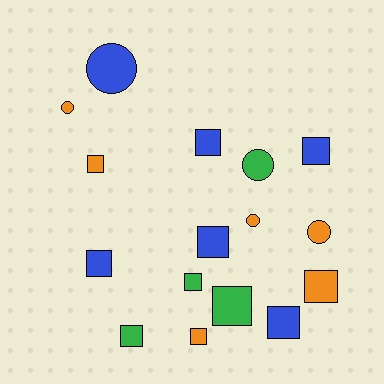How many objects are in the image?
There are 16 objects.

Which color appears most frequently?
Blue, with 6 objects.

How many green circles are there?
There is 1 green circle.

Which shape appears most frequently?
Square, with 11 objects.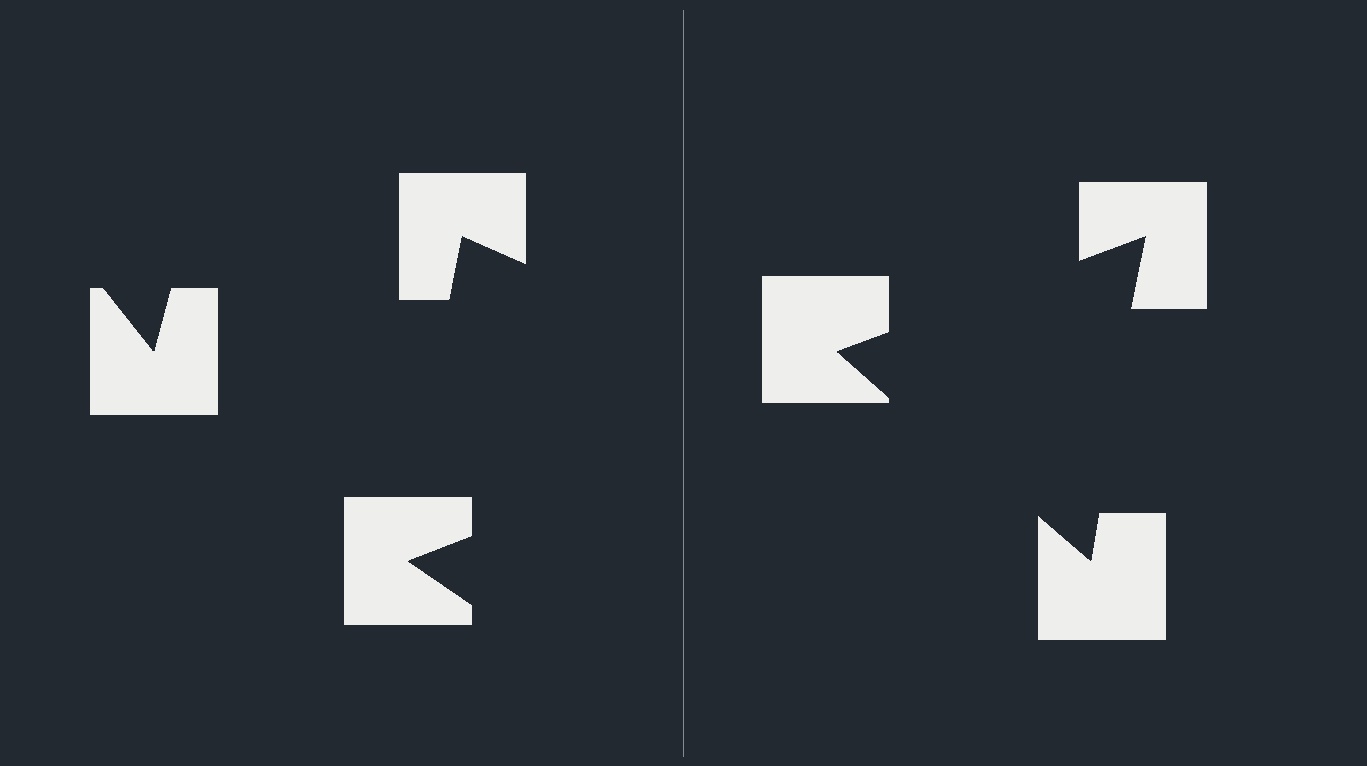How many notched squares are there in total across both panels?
6 — 3 on each side.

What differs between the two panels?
The notched squares are positioned identically on both sides; only the wedge orientations differ. On the right they align to a triangle; on the left they are misaligned.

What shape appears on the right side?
An illusory triangle.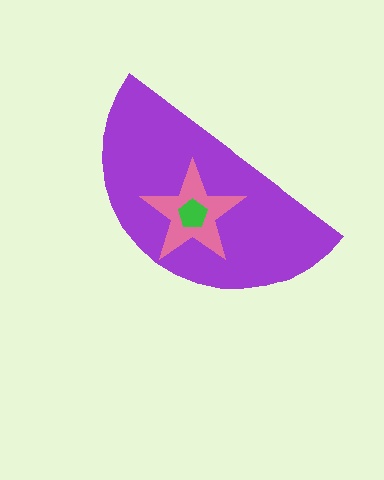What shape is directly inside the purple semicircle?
The pink star.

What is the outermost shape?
The purple semicircle.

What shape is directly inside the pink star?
The green pentagon.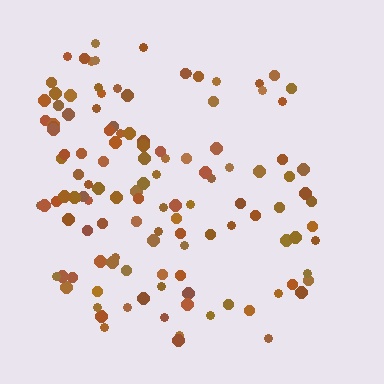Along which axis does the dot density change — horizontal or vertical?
Horizontal.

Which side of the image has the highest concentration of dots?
The left.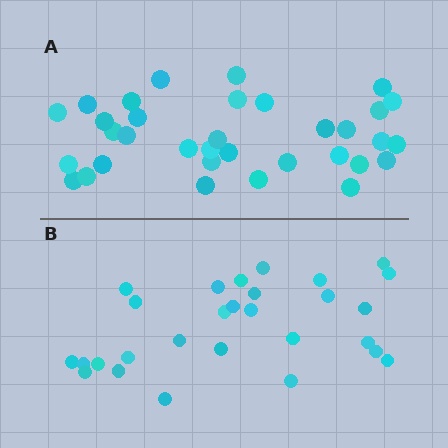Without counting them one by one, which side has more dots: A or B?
Region A (the top region) has more dots.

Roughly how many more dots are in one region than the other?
Region A has about 6 more dots than region B.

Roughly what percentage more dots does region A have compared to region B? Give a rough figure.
About 20% more.